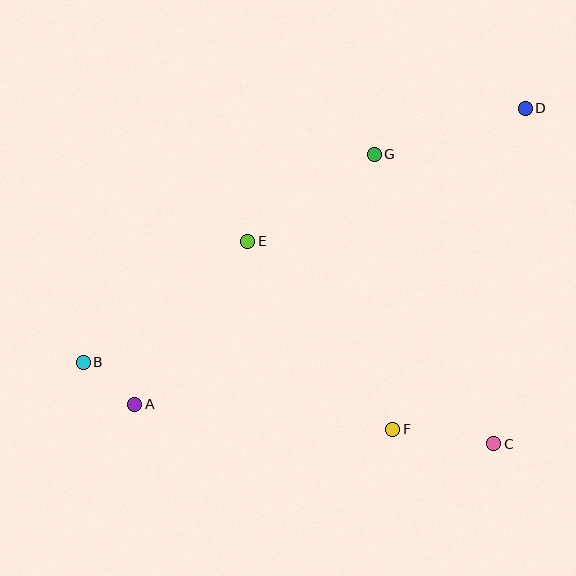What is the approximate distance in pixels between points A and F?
The distance between A and F is approximately 259 pixels.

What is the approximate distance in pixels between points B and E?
The distance between B and E is approximately 204 pixels.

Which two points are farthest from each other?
Points B and D are farthest from each other.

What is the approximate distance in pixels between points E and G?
The distance between E and G is approximately 154 pixels.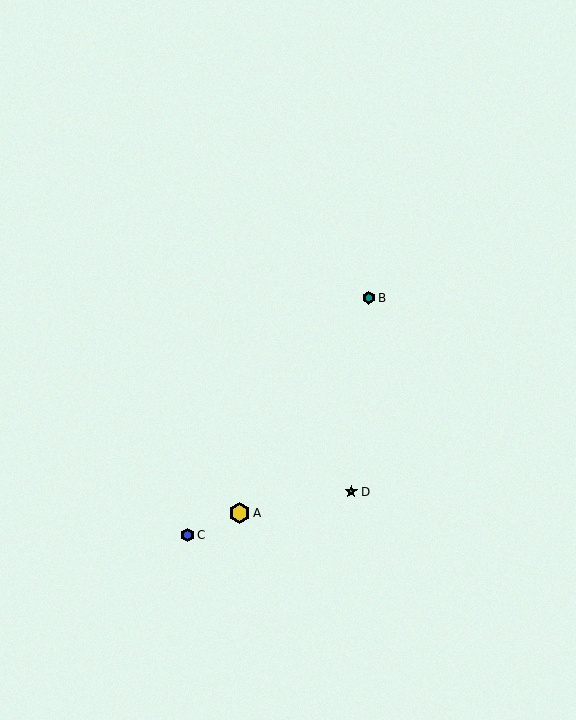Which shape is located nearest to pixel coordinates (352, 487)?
The green star (labeled D) at (351, 492) is nearest to that location.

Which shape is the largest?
The yellow hexagon (labeled A) is the largest.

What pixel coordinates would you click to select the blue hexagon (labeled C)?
Click at (188, 535) to select the blue hexagon C.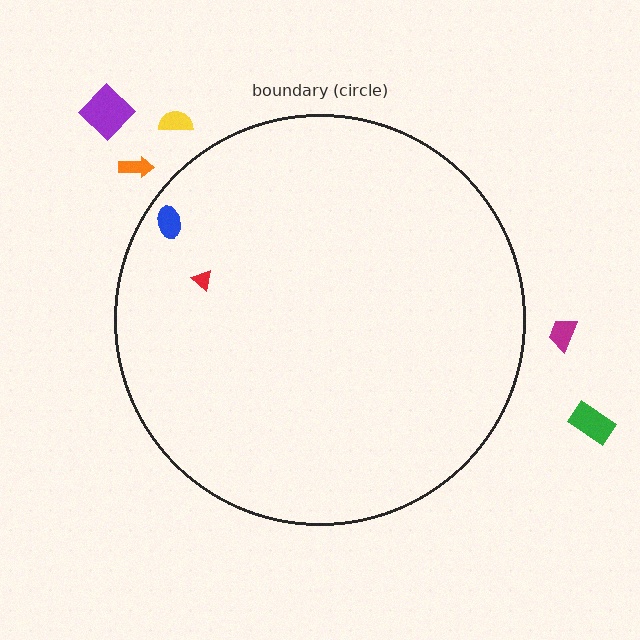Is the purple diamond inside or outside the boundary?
Outside.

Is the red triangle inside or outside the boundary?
Inside.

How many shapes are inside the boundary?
2 inside, 5 outside.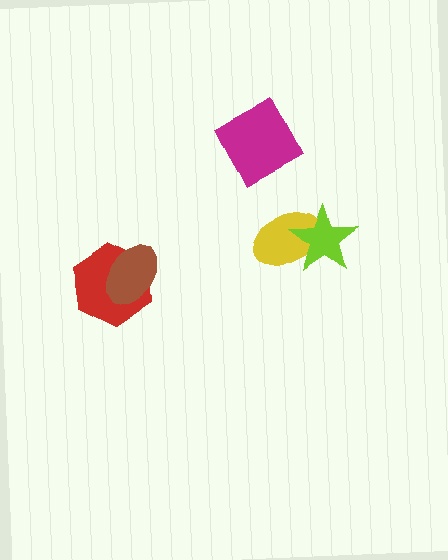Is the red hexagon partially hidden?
Yes, it is partially covered by another shape.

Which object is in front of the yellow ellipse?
The lime star is in front of the yellow ellipse.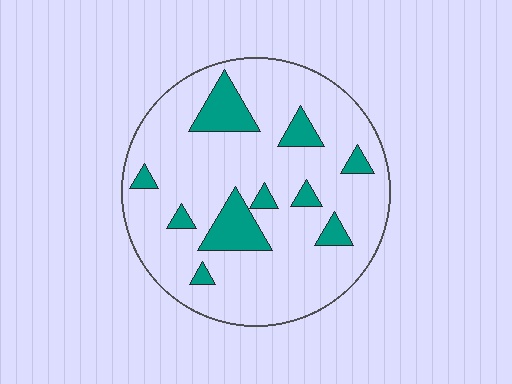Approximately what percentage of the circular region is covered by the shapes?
Approximately 15%.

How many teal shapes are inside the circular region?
10.